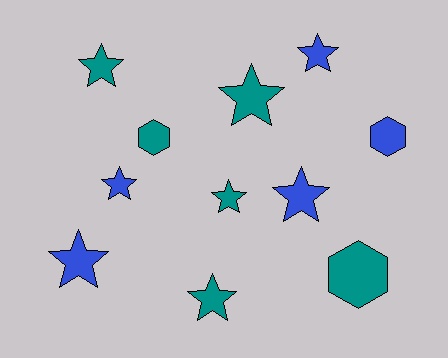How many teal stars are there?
There are 4 teal stars.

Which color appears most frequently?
Teal, with 6 objects.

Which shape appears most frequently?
Star, with 8 objects.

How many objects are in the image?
There are 11 objects.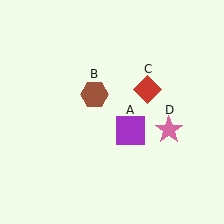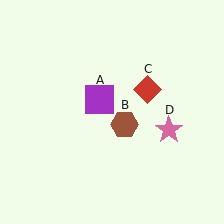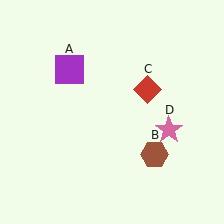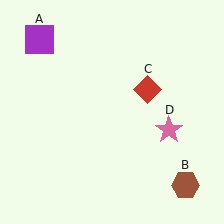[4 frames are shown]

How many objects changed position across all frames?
2 objects changed position: purple square (object A), brown hexagon (object B).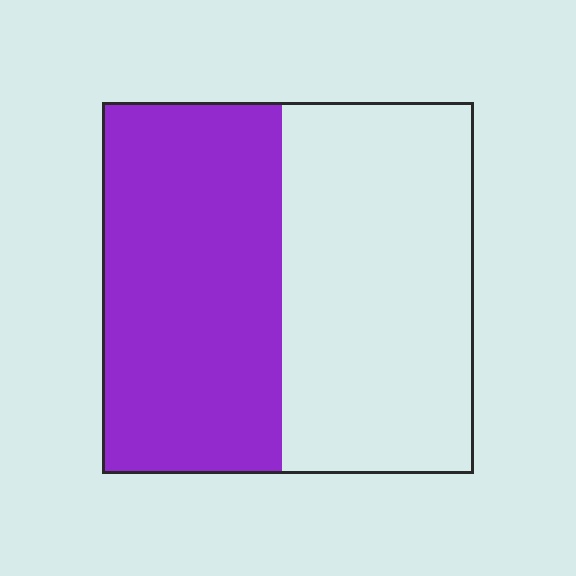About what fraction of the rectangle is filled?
About one half (1/2).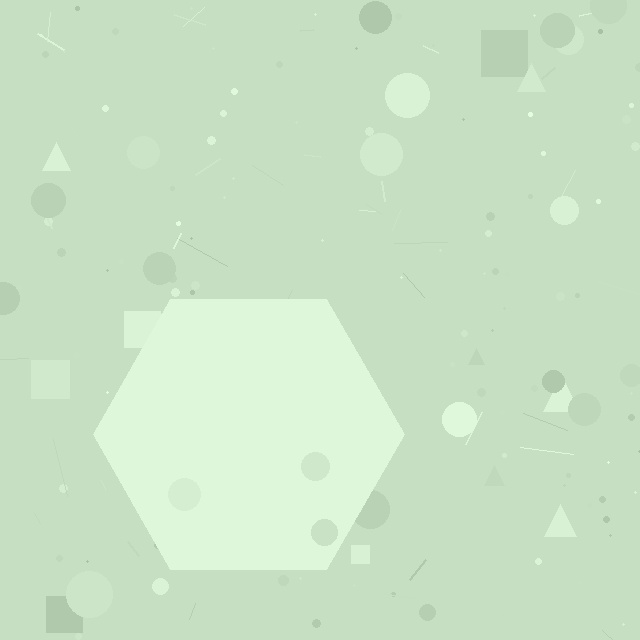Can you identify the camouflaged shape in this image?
The camouflaged shape is a hexagon.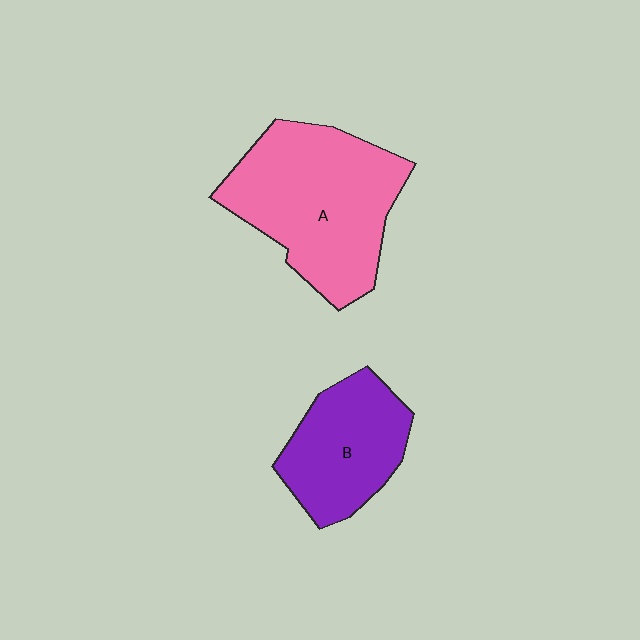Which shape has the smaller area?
Shape B (purple).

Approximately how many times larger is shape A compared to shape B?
Approximately 1.6 times.